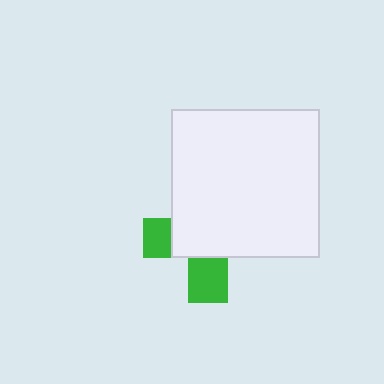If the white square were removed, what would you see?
You would see the complete green cross.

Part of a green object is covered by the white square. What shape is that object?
It is a cross.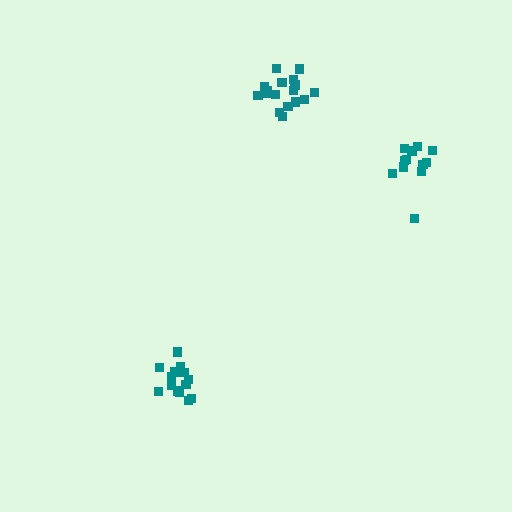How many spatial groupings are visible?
There are 3 spatial groupings.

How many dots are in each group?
Group 1: 16 dots, Group 2: 17 dots, Group 3: 12 dots (45 total).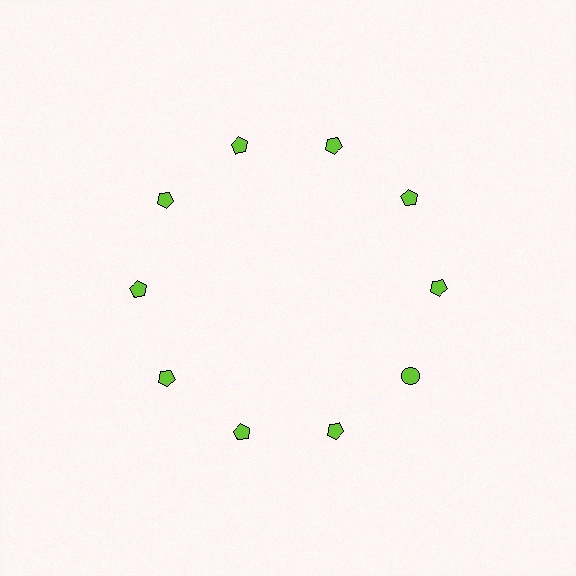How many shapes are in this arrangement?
There are 10 shapes arranged in a ring pattern.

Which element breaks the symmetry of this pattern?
The lime circle at roughly the 4 o'clock position breaks the symmetry. All other shapes are lime pentagons.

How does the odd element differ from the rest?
It has a different shape: circle instead of pentagon.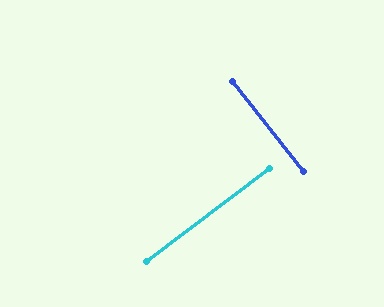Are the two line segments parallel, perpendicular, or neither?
Perpendicular — they meet at approximately 89°.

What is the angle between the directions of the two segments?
Approximately 89 degrees.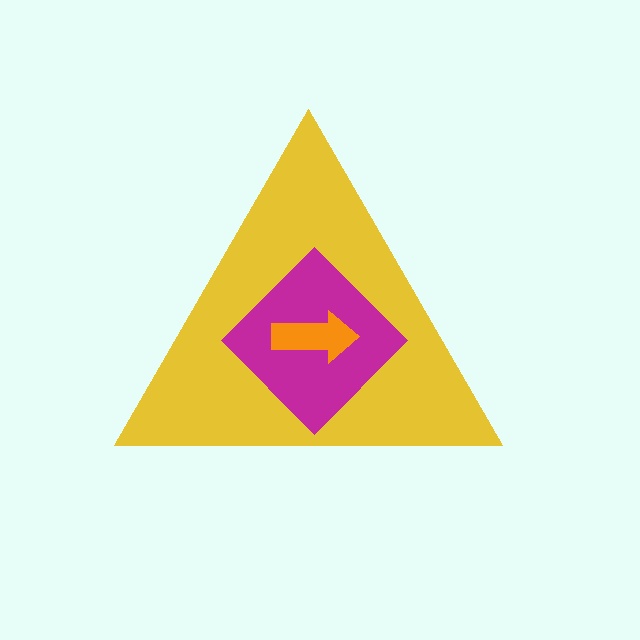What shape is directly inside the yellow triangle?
The magenta diamond.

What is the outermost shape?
The yellow triangle.